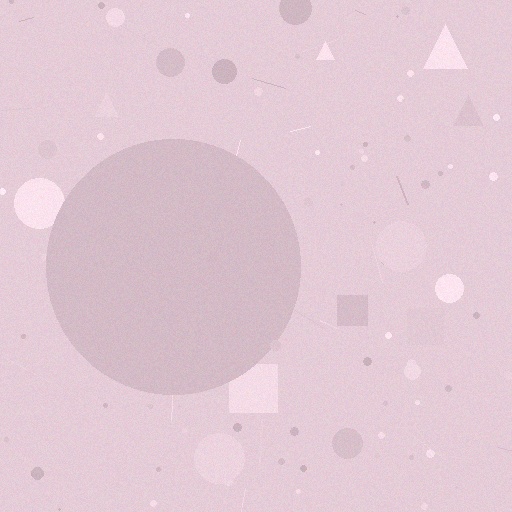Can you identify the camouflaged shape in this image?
The camouflaged shape is a circle.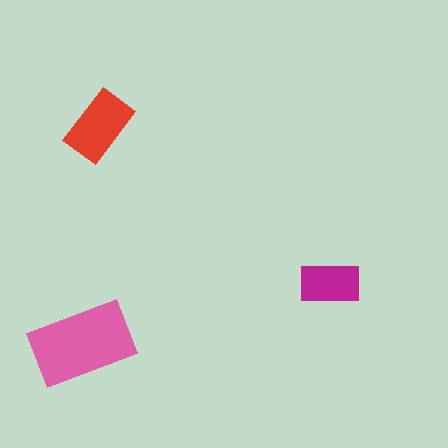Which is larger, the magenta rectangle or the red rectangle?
The red one.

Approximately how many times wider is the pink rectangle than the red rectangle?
About 1.5 times wider.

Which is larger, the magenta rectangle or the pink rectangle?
The pink one.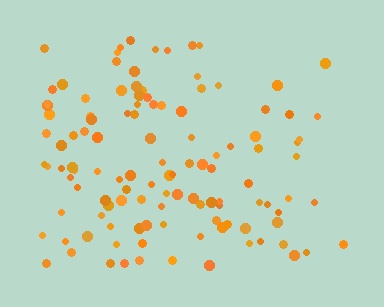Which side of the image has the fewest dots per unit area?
The right.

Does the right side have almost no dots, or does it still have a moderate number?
Still a moderate number, just noticeably fewer than the left.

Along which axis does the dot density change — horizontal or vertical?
Horizontal.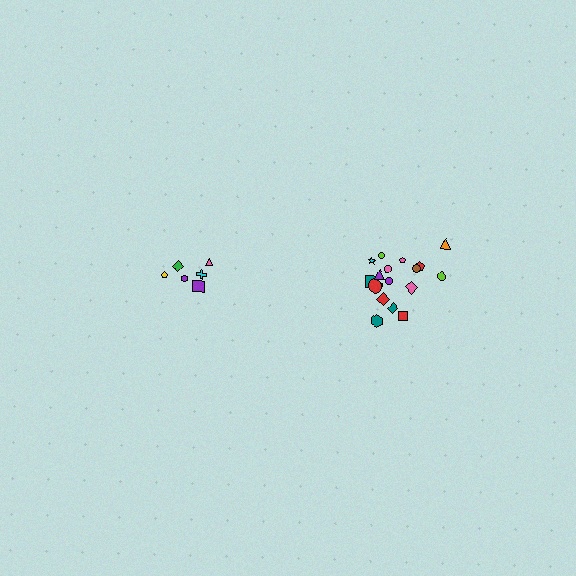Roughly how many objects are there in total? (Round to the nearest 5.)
Roughly 25 objects in total.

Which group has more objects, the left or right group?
The right group.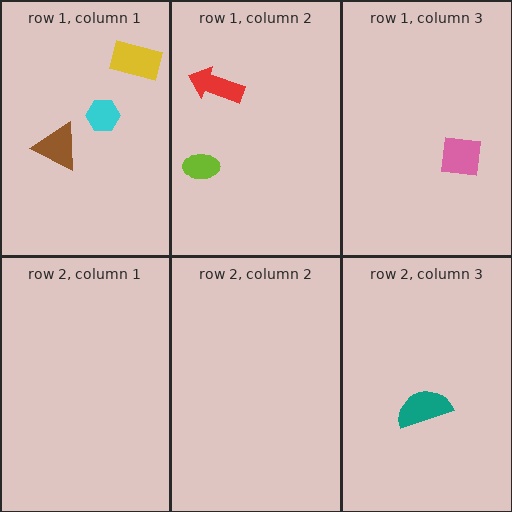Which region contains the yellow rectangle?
The row 1, column 1 region.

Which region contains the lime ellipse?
The row 1, column 2 region.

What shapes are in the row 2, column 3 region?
The teal semicircle.